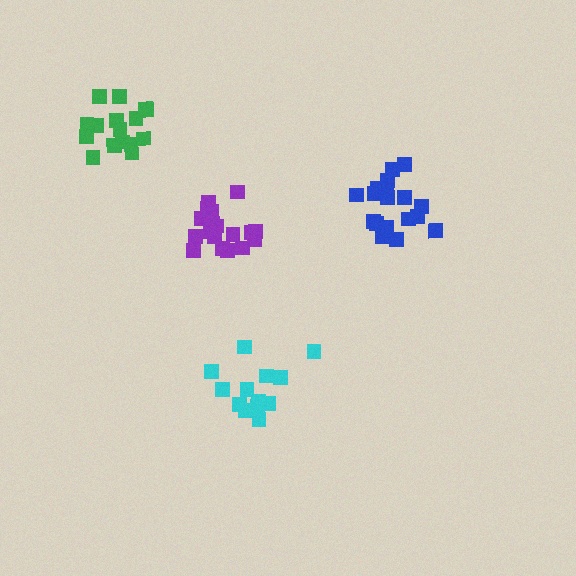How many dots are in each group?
Group 1: 13 dots, Group 2: 19 dots, Group 3: 18 dots, Group 4: 16 dots (66 total).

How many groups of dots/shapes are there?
There are 4 groups.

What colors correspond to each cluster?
The clusters are colored: cyan, purple, blue, green.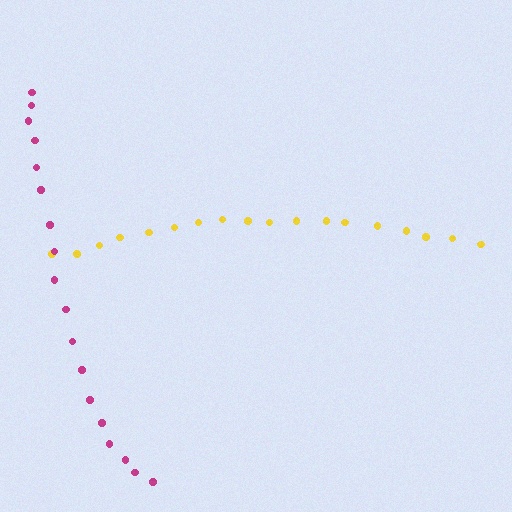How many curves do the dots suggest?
There are 2 distinct paths.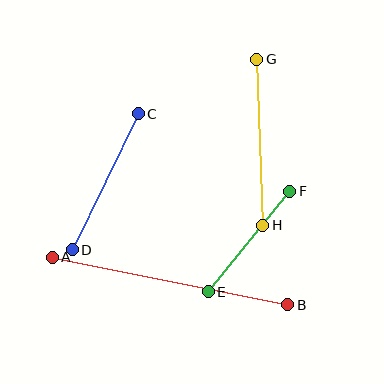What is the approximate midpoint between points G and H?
The midpoint is at approximately (260, 142) pixels.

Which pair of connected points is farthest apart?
Points A and B are farthest apart.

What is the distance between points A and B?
The distance is approximately 240 pixels.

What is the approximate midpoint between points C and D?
The midpoint is at approximately (105, 182) pixels.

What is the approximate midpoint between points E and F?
The midpoint is at approximately (249, 242) pixels.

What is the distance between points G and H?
The distance is approximately 166 pixels.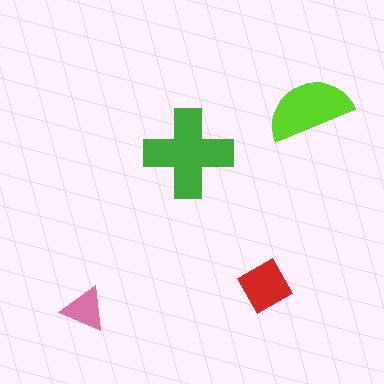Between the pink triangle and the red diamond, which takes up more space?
The red diamond.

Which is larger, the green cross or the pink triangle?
The green cross.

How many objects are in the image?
There are 4 objects in the image.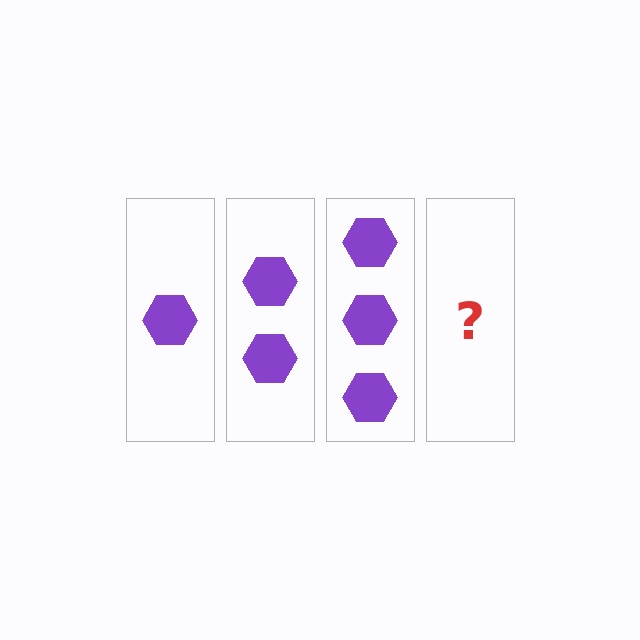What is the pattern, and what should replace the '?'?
The pattern is that each step adds one more hexagon. The '?' should be 4 hexagons.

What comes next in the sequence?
The next element should be 4 hexagons.